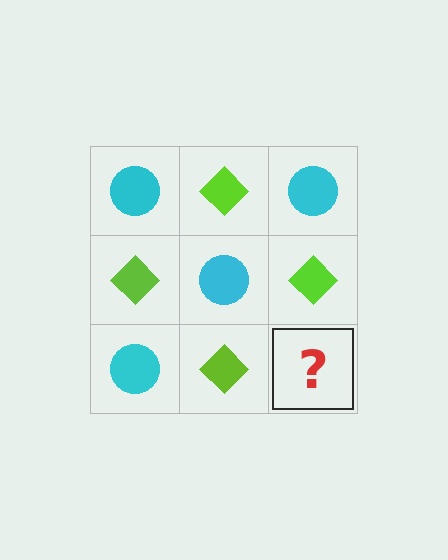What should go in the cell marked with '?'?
The missing cell should contain a cyan circle.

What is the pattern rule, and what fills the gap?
The rule is that it alternates cyan circle and lime diamond in a checkerboard pattern. The gap should be filled with a cyan circle.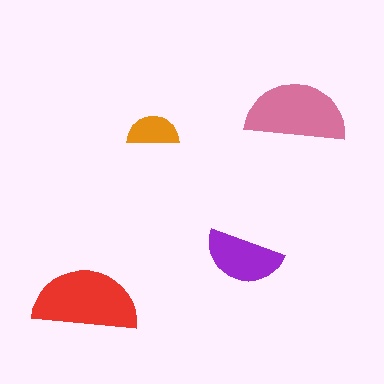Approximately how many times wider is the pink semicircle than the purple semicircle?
About 1.5 times wider.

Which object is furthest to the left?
The red semicircle is leftmost.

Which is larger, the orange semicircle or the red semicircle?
The red one.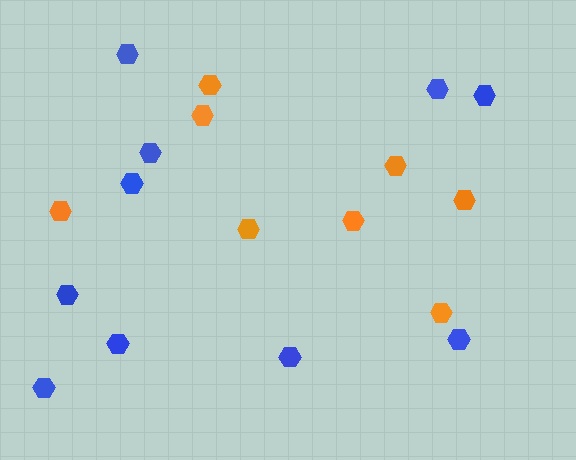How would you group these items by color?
There are 2 groups: one group of blue hexagons (10) and one group of orange hexagons (8).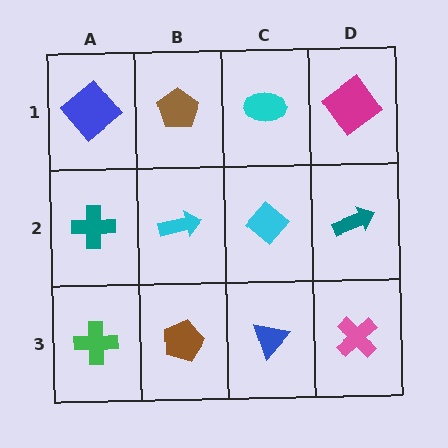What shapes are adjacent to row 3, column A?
A teal cross (row 2, column A), a brown pentagon (row 3, column B).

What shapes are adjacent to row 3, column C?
A cyan diamond (row 2, column C), a brown pentagon (row 3, column B), a pink cross (row 3, column D).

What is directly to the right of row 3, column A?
A brown pentagon.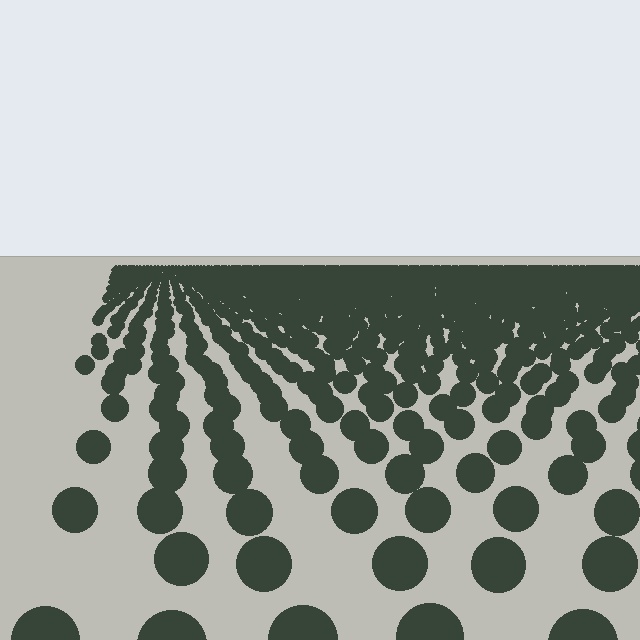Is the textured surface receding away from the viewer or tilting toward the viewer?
The surface is receding away from the viewer. Texture elements get smaller and denser toward the top.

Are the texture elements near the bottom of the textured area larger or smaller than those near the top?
Larger. Near the bottom, elements are closer to the viewer and appear at a bigger on-screen size.